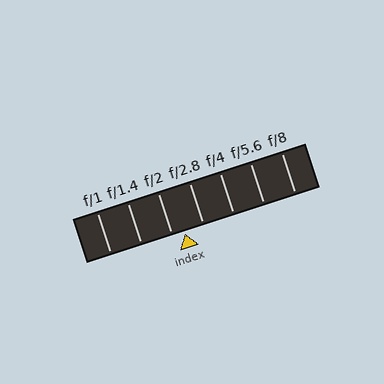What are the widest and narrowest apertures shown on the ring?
The widest aperture shown is f/1 and the narrowest is f/8.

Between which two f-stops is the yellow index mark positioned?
The index mark is between f/2 and f/2.8.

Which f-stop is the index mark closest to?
The index mark is closest to f/2.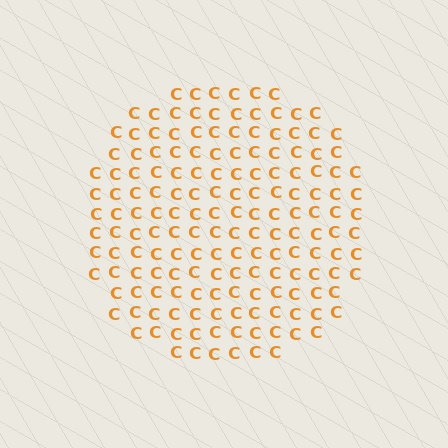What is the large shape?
The large shape is a circle.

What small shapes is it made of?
It is made of small letter C's.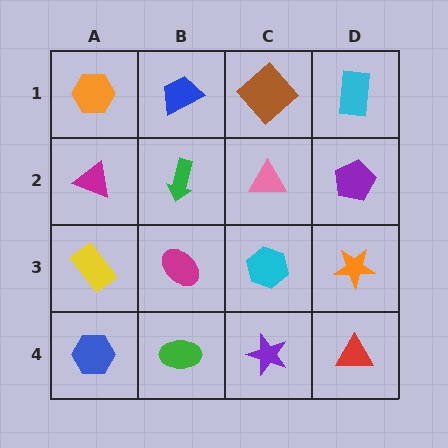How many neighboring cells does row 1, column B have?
3.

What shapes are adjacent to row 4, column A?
A yellow rectangle (row 3, column A), a green ellipse (row 4, column B).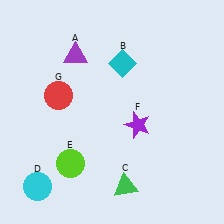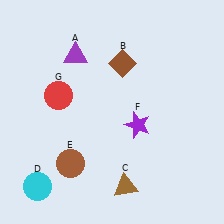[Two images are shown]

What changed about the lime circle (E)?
In Image 1, E is lime. In Image 2, it changed to brown.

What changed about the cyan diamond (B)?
In Image 1, B is cyan. In Image 2, it changed to brown.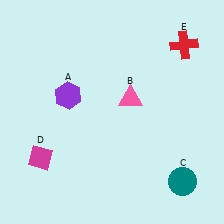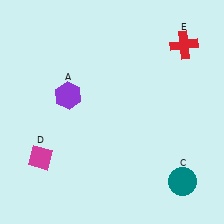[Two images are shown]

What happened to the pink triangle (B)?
The pink triangle (B) was removed in Image 2. It was in the top-right area of Image 1.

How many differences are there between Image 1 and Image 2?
There is 1 difference between the two images.